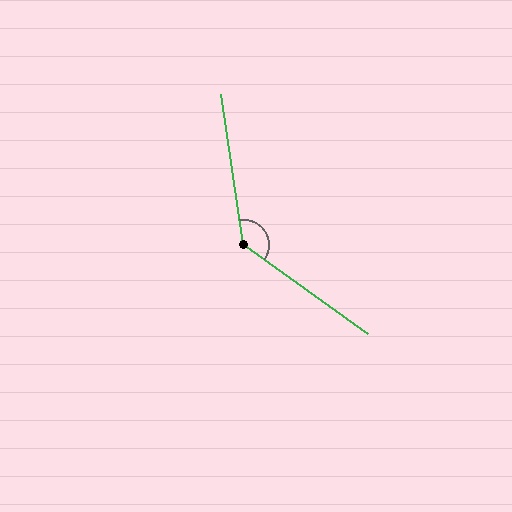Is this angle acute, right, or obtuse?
It is obtuse.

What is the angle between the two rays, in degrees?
Approximately 134 degrees.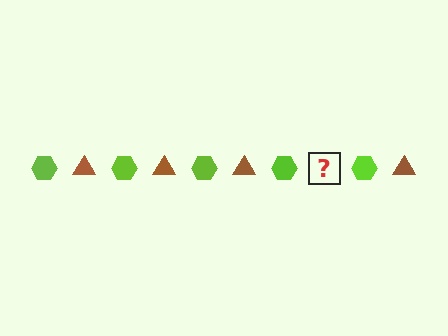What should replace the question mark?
The question mark should be replaced with a brown triangle.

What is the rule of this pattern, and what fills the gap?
The rule is that the pattern alternates between lime hexagon and brown triangle. The gap should be filled with a brown triangle.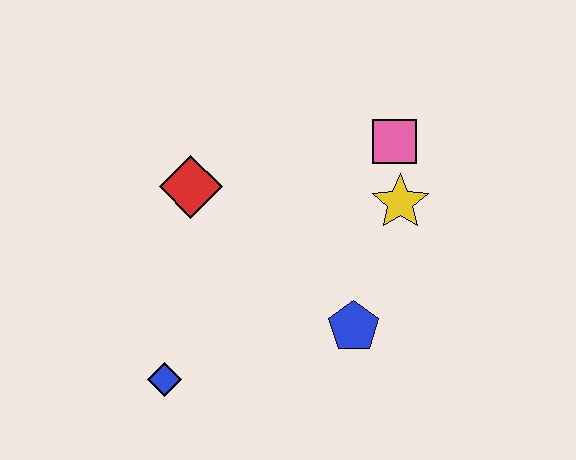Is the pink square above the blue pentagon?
Yes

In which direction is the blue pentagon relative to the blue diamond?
The blue pentagon is to the right of the blue diamond.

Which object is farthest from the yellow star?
The blue diamond is farthest from the yellow star.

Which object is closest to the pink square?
The yellow star is closest to the pink square.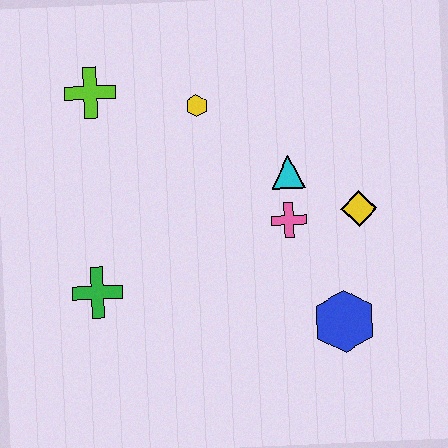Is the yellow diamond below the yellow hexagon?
Yes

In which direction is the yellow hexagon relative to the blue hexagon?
The yellow hexagon is above the blue hexagon.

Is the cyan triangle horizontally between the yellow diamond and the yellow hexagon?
Yes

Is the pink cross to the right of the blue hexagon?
No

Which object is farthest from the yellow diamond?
The lime cross is farthest from the yellow diamond.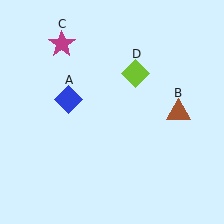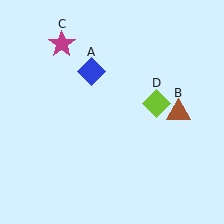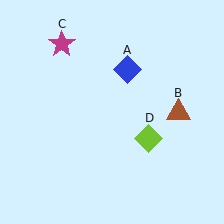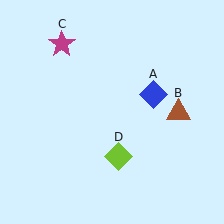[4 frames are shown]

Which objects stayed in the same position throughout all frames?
Brown triangle (object B) and magenta star (object C) remained stationary.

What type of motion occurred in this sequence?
The blue diamond (object A), lime diamond (object D) rotated clockwise around the center of the scene.